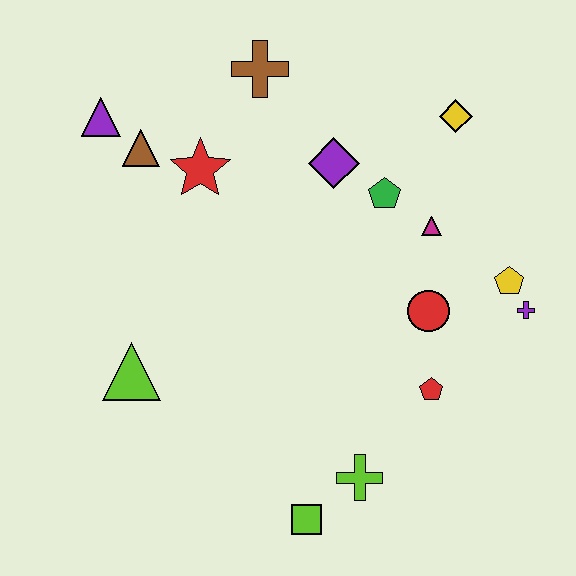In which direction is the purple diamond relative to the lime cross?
The purple diamond is above the lime cross.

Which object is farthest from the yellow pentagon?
The purple triangle is farthest from the yellow pentagon.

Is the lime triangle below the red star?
Yes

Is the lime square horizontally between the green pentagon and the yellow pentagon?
No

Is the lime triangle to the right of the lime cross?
No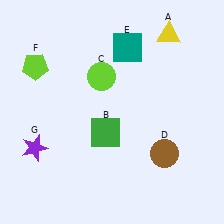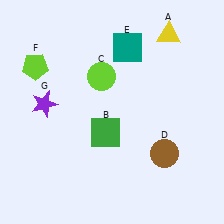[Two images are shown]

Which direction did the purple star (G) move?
The purple star (G) moved up.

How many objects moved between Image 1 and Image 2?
1 object moved between the two images.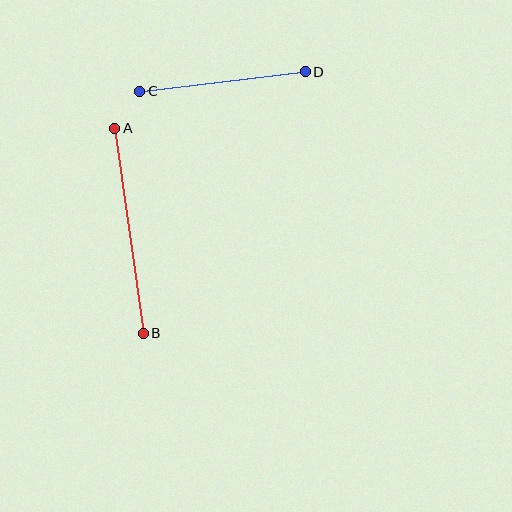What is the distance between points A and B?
The distance is approximately 207 pixels.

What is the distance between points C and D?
The distance is approximately 167 pixels.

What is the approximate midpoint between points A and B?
The midpoint is at approximately (129, 231) pixels.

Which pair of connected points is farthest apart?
Points A and B are farthest apart.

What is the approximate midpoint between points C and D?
The midpoint is at approximately (222, 82) pixels.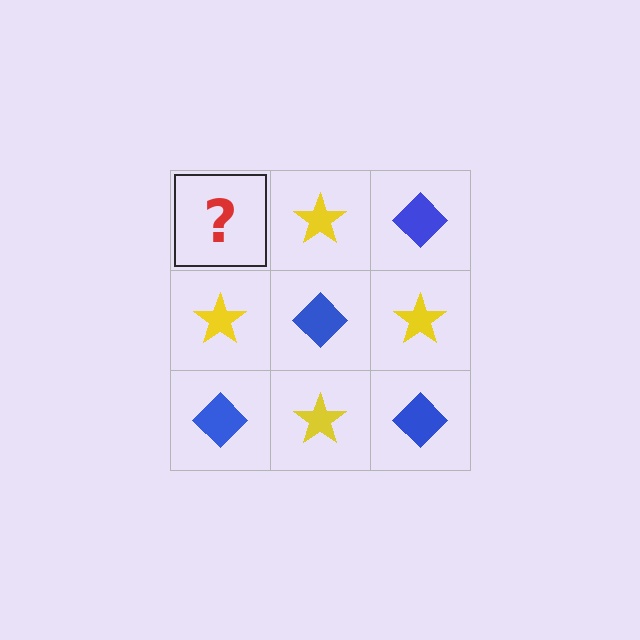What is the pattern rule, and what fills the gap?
The rule is that it alternates blue diamond and yellow star in a checkerboard pattern. The gap should be filled with a blue diamond.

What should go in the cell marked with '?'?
The missing cell should contain a blue diamond.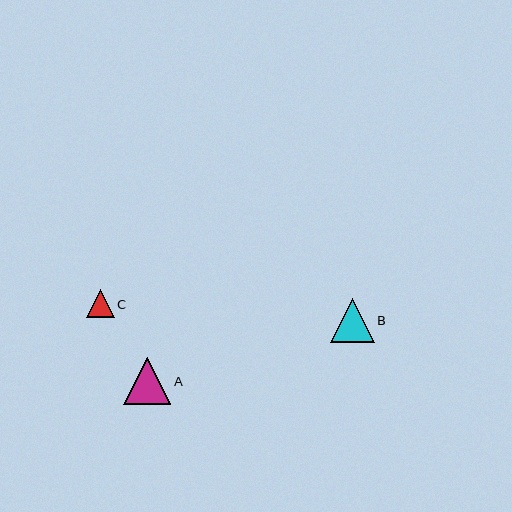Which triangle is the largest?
Triangle A is the largest with a size of approximately 48 pixels.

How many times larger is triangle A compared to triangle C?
Triangle A is approximately 1.7 times the size of triangle C.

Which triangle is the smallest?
Triangle C is the smallest with a size of approximately 28 pixels.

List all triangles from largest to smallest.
From largest to smallest: A, B, C.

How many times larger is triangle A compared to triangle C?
Triangle A is approximately 1.7 times the size of triangle C.